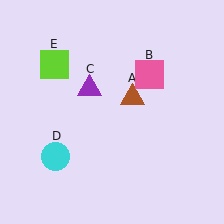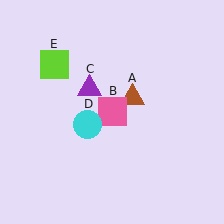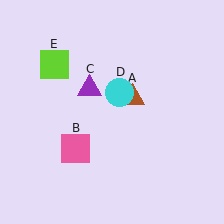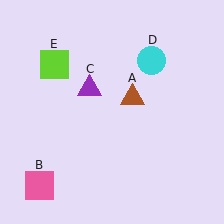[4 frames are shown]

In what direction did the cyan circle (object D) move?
The cyan circle (object D) moved up and to the right.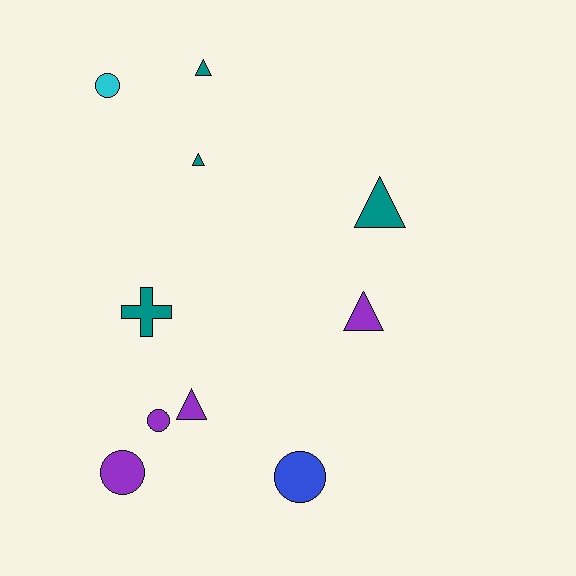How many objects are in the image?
There are 10 objects.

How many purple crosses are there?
There are no purple crosses.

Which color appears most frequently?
Teal, with 4 objects.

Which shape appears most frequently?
Triangle, with 5 objects.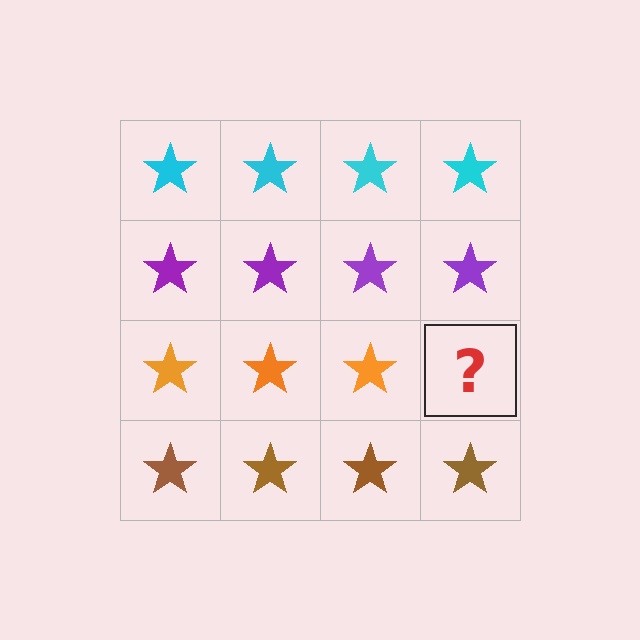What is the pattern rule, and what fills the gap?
The rule is that each row has a consistent color. The gap should be filled with an orange star.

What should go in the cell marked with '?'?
The missing cell should contain an orange star.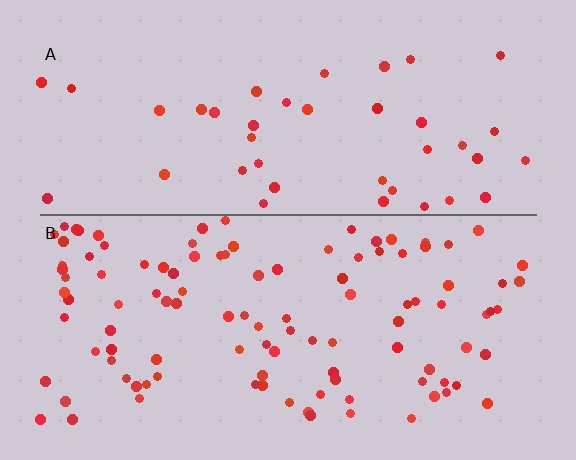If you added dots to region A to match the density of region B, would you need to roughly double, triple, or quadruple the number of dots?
Approximately triple.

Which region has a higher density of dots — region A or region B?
B (the bottom).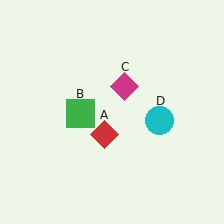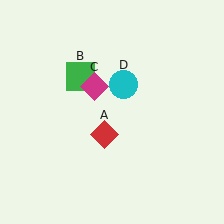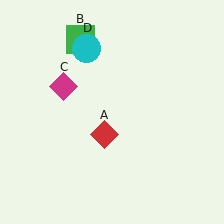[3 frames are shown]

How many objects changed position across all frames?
3 objects changed position: green square (object B), magenta diamond (object C), cyan circle (object D).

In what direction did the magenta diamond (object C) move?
The magenta diamond (object C) moved left.